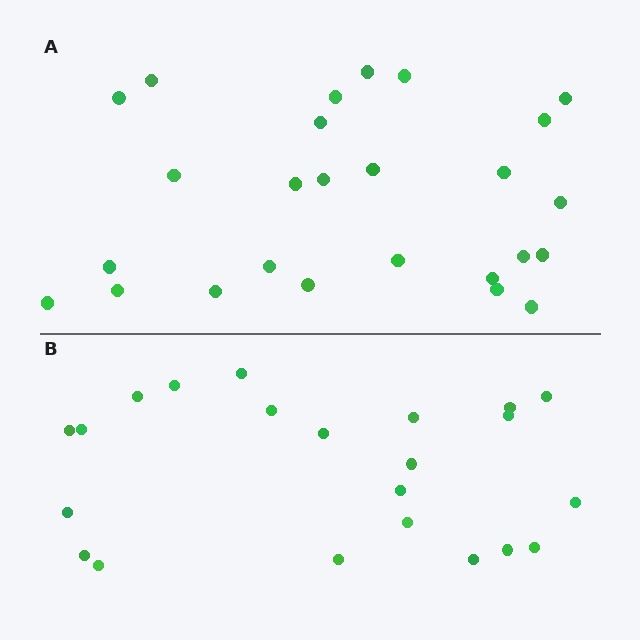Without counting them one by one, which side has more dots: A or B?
Region A (the top region) has more dots.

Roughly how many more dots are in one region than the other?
Region A has about 4 more dots than region B.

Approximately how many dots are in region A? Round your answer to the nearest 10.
About 30 dots. (The exact count is 26, which rounds to 30.)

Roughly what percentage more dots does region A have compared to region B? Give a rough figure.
About 20% more.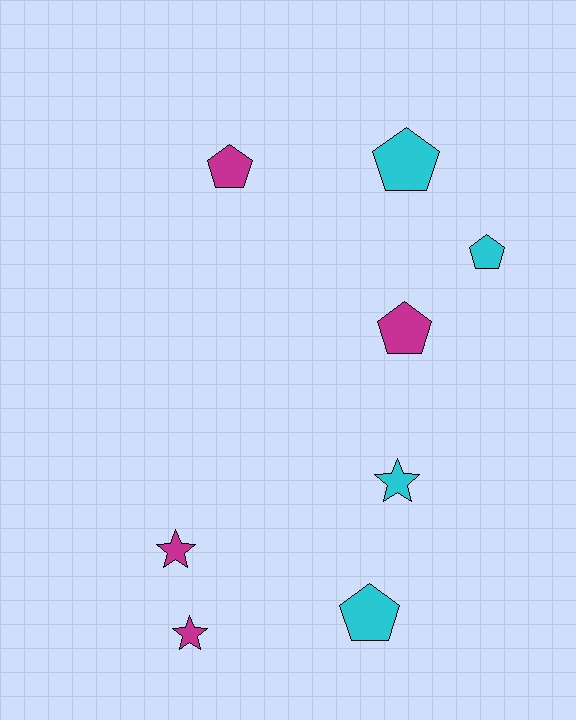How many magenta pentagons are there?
There are 2 magenta pentagons.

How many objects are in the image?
There are 8 objects.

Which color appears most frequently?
Magenta, with 4 objects.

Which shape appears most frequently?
Pentagon, with 5 objects.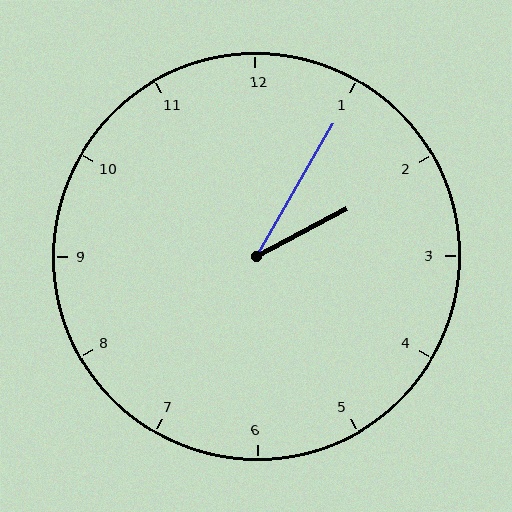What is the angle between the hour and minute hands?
Approximately 32 degrees.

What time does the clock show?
2:05.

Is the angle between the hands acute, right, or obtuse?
It is acute.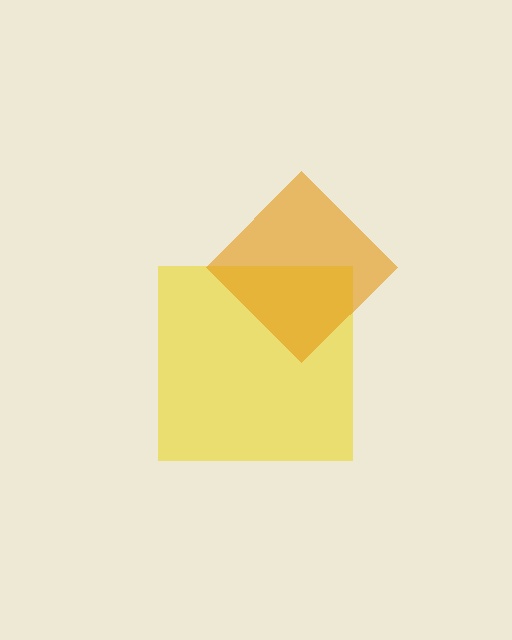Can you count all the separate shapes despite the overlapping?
Yes, there are 2 separate shapes.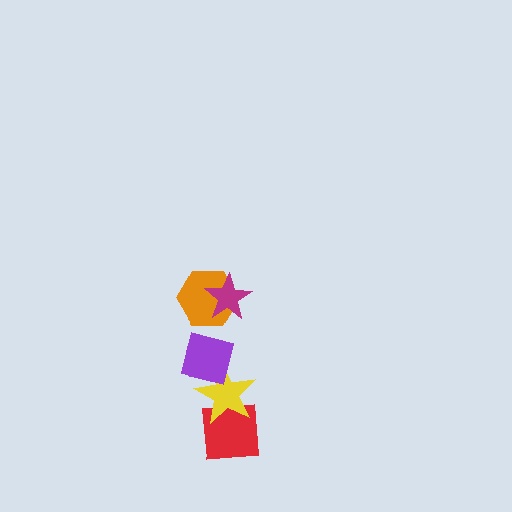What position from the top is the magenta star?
The magenta star is 1st from the top.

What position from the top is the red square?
The red square is 5th from the top.